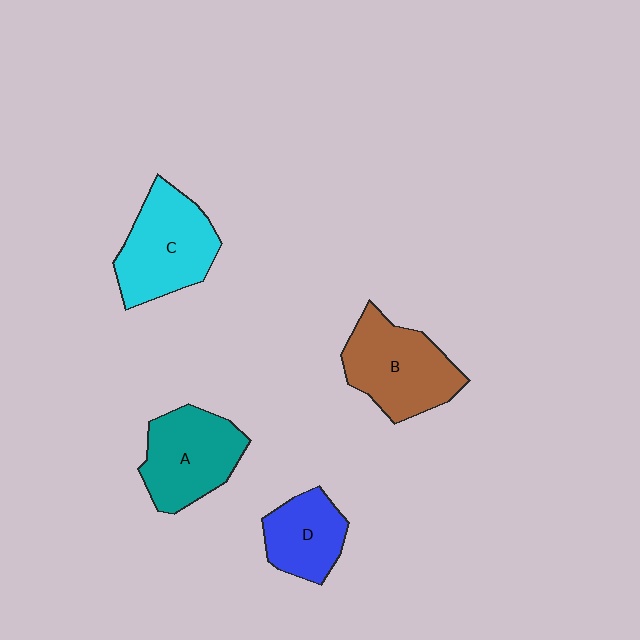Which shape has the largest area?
Shape B (brown).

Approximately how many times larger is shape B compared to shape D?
Approximately 1.5 times.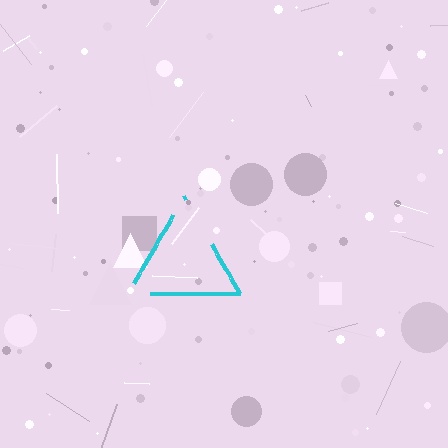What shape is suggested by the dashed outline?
The dashed outline suggests a triangle.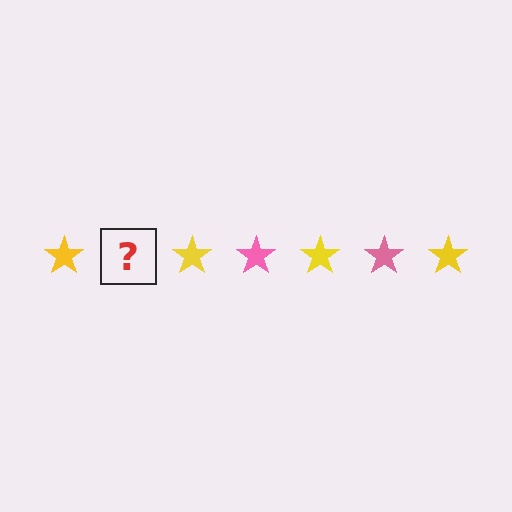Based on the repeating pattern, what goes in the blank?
The blank should be a pink star.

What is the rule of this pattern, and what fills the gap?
The rule is that the pattern cycles through yellow, pink stars. The gap should be filled with a pink star.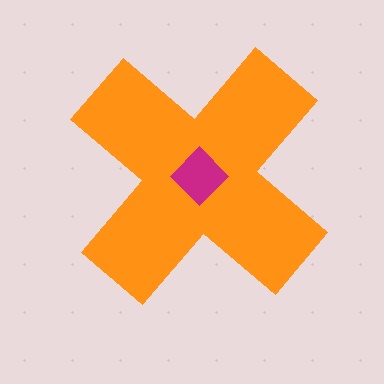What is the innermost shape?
The magenta diamond.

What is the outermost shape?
The orange cross.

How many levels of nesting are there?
2.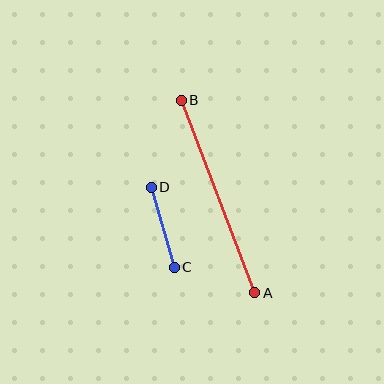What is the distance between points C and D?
The distance is approximately 84 pixels.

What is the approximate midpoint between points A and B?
The midpoint is at approximately (218, 197) pixels.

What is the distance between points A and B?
The distance is approximately 206 pixels.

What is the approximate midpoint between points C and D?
The midpoint is at approximately (163, 227) pixels.